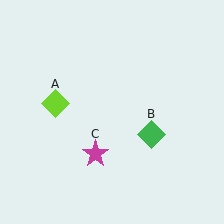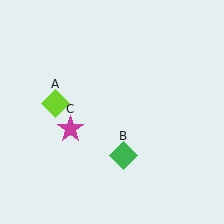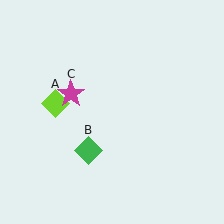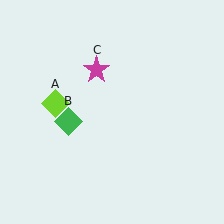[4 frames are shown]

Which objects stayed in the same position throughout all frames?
Lime diamond (object A) remained stationary.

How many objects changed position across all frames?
2 objects changed position: green diamond (object B), magenta star (object C).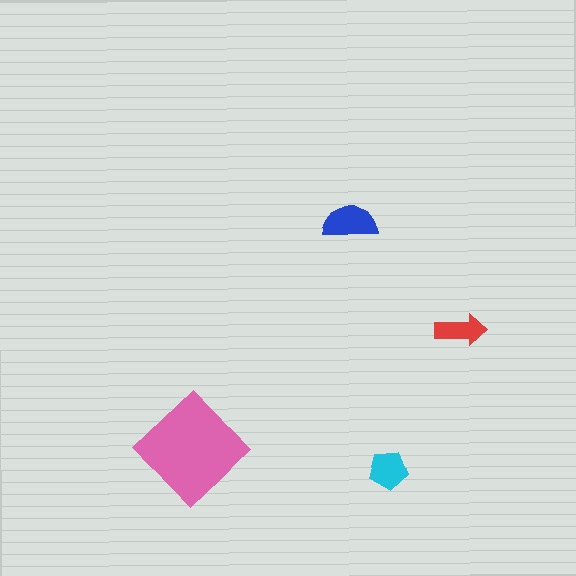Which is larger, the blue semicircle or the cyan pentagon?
The blue semicircle.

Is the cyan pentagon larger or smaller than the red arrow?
Larger.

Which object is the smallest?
The red arrow.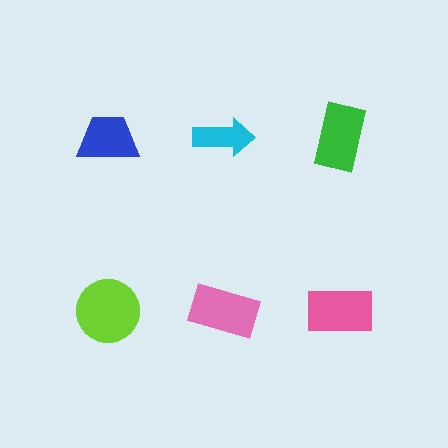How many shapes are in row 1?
3 shapes.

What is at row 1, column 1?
A blue trapezoid.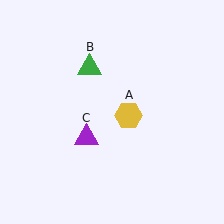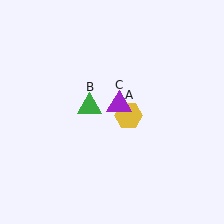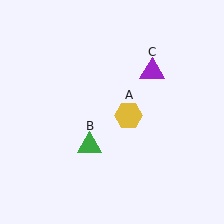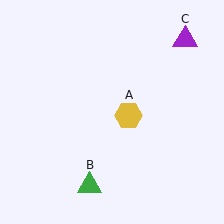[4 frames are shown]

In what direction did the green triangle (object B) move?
The green triangle (object B) moved down.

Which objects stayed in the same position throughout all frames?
Yellow hexagon (object A) remained stationary.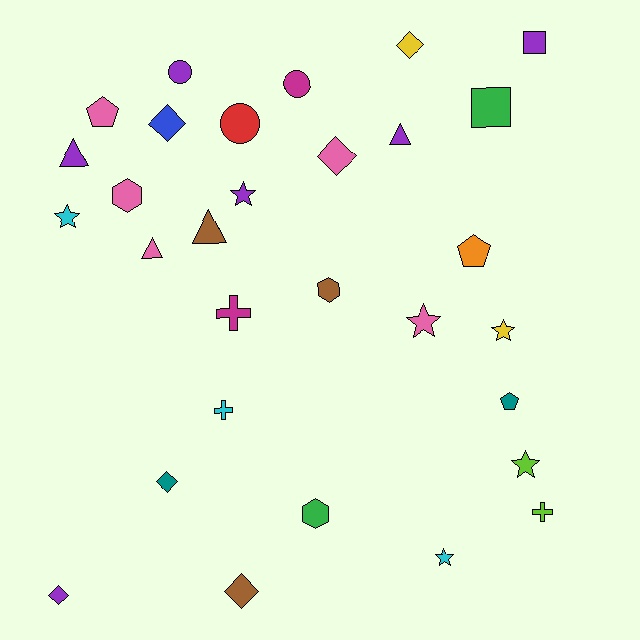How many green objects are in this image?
There are 2 green objects.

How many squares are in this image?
There are 2 squares.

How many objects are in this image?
There are 30 objects.